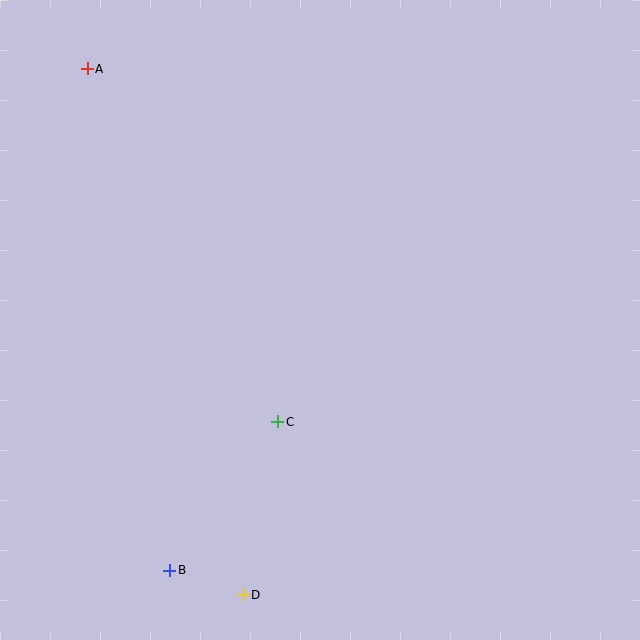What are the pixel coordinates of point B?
Point B is at (170, 570).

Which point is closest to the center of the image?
Point C at (278, 422) is closest to the center.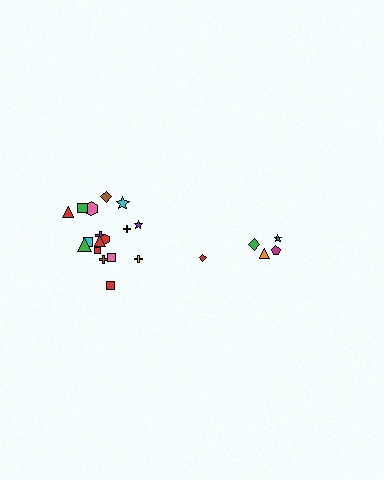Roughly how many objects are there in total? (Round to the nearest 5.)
Roughly 20 objects in total.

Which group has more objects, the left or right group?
The left group.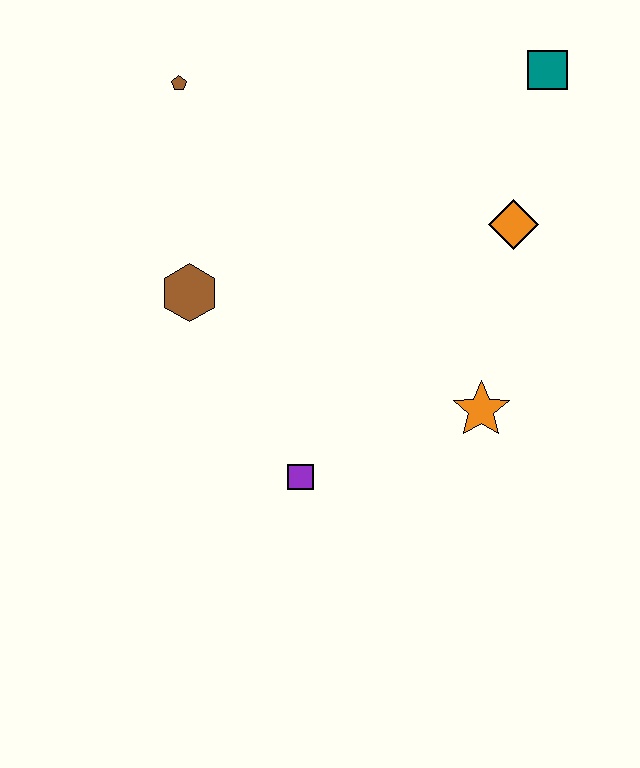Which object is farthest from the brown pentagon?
The orange star is farthest from the brown pentagon.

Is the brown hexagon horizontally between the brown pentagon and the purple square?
Yes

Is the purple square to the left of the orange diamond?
Yes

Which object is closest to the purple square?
The orange star is closest to the purple square.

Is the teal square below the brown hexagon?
No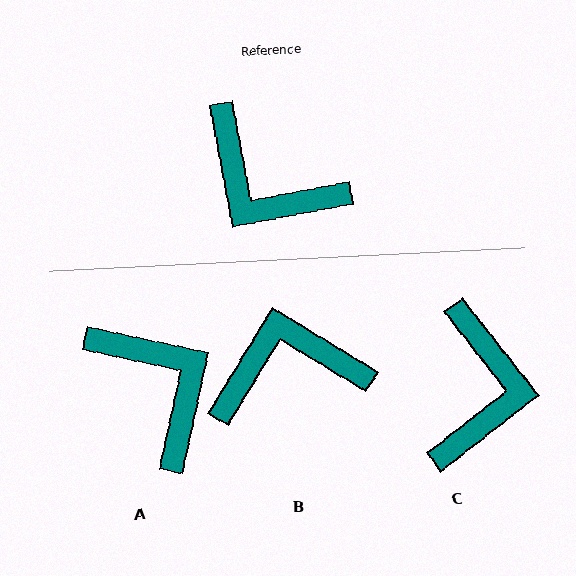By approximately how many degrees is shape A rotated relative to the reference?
Approximately 157 degrees counter-clockwise.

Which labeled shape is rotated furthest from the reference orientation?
A, about 157 degrees away.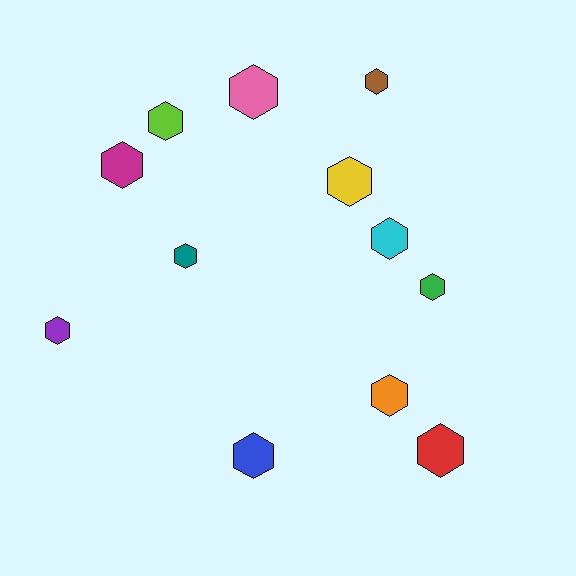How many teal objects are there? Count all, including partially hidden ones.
There is 1 teal object.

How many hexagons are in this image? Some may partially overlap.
There are 12 hexagons.